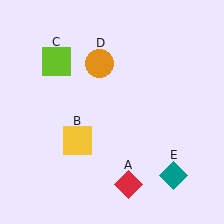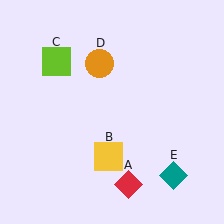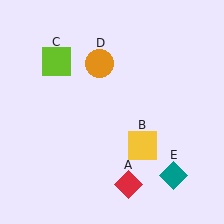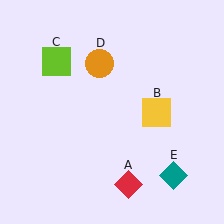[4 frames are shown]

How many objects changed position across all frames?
1 object changed position: yellow square (object B).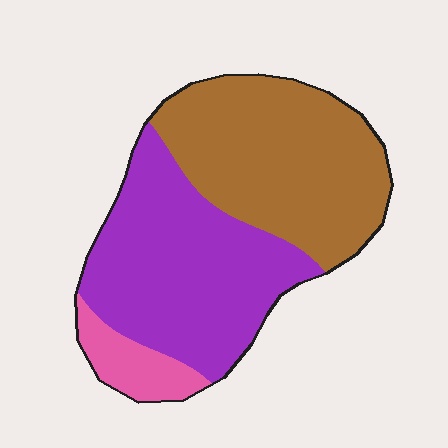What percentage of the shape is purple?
Purple covers 46% of the shape.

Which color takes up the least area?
Pink, at roughly 10%.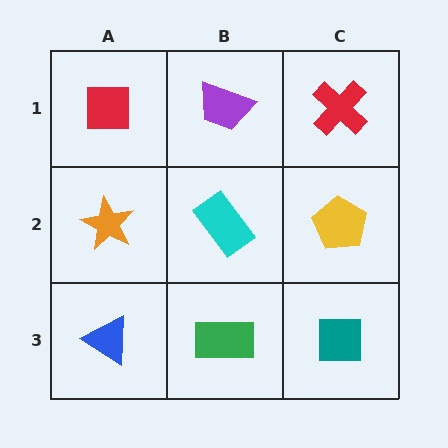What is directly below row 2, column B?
A green rectangle.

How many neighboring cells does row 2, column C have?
3.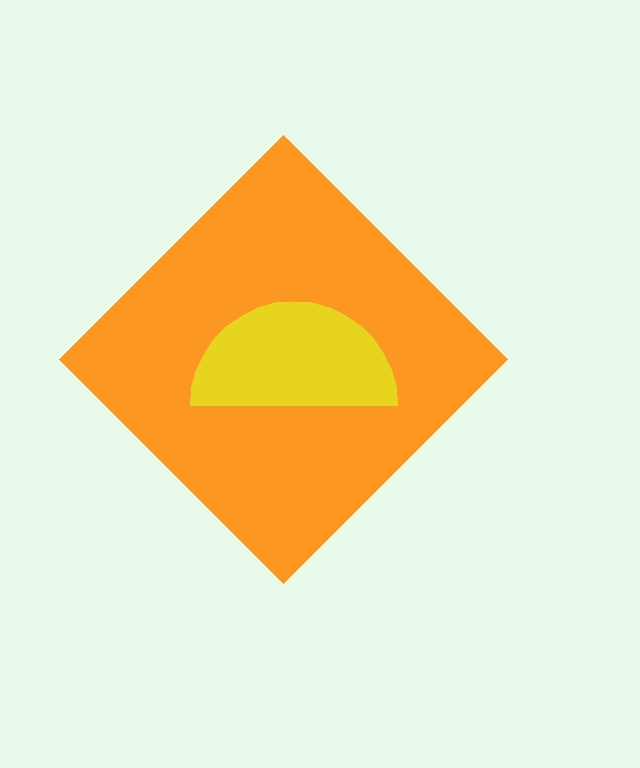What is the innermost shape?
The yellow semicircle.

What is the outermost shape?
The orange diamond.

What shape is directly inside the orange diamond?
The yellow semicircle.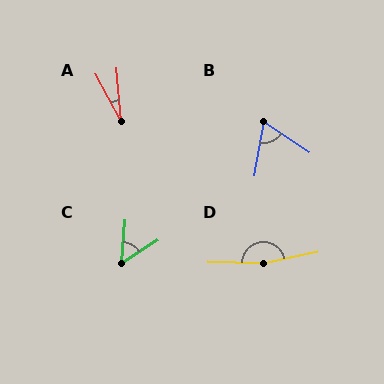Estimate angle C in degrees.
Approximately 52 degrees.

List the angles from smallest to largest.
A (24°), C (52°), B (65°), D (166°).